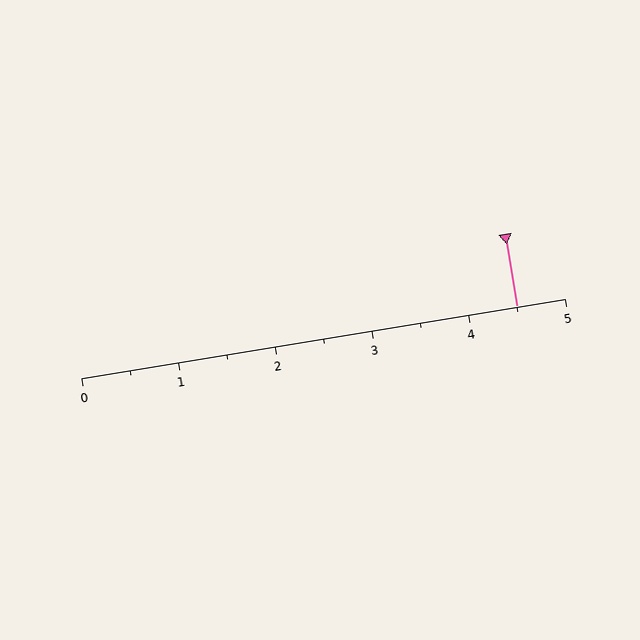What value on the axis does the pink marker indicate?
The marker indicates approximately 4.5.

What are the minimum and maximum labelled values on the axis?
The axis runs from 0 to 5.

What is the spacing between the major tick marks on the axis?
The major ticks are spaced 1 apart.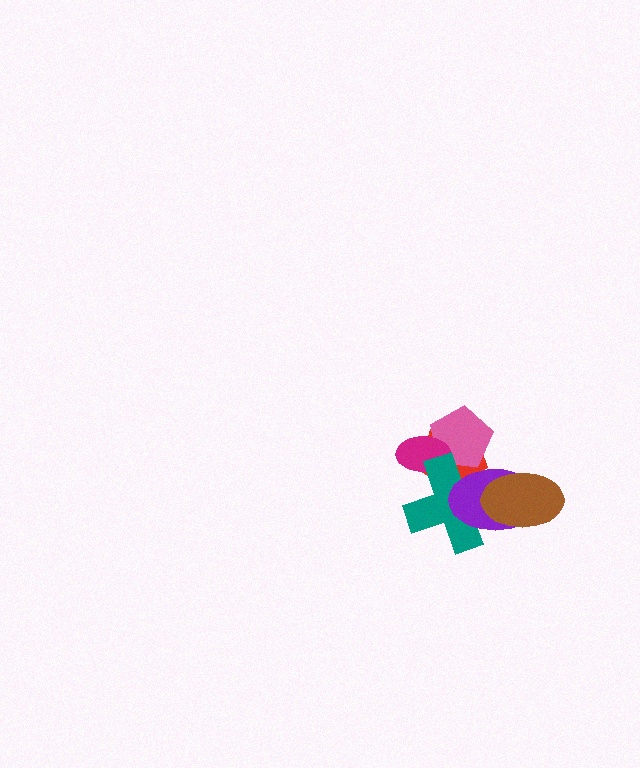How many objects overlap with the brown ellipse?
2 objects overlap with the brown ellipse.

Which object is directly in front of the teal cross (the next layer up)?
The purple ellipse is directly in front of the teal cross.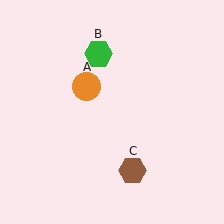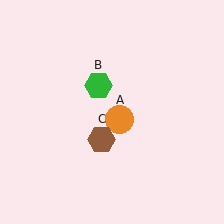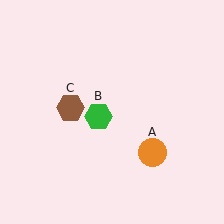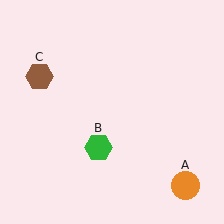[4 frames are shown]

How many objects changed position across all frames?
3 objects changed position: orange circle (object A), green hexagon (object B), brown hexagon (object C).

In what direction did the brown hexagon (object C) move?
The brown hexagon (object C) moved up and to the left.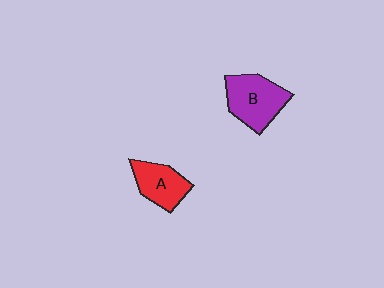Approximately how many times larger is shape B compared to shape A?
Approximately 1.3 times.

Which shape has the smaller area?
Shape A (red).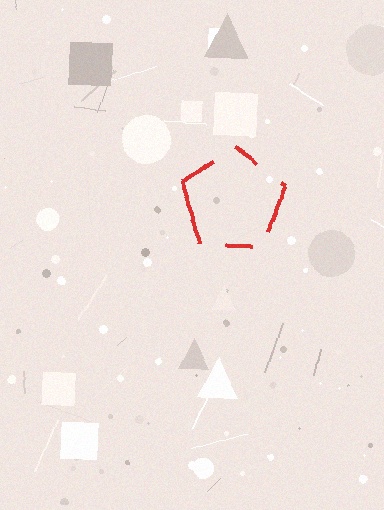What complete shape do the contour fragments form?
The contour fragments form a pentagon.